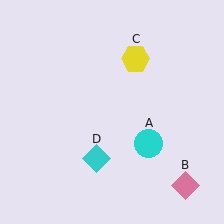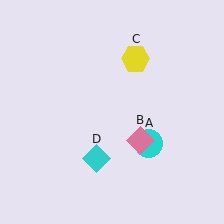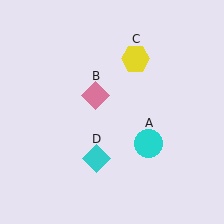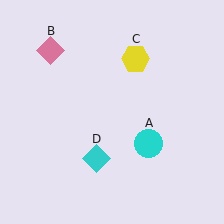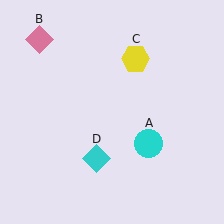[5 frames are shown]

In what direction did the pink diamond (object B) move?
The pink diamond (object B) moved up and to the left.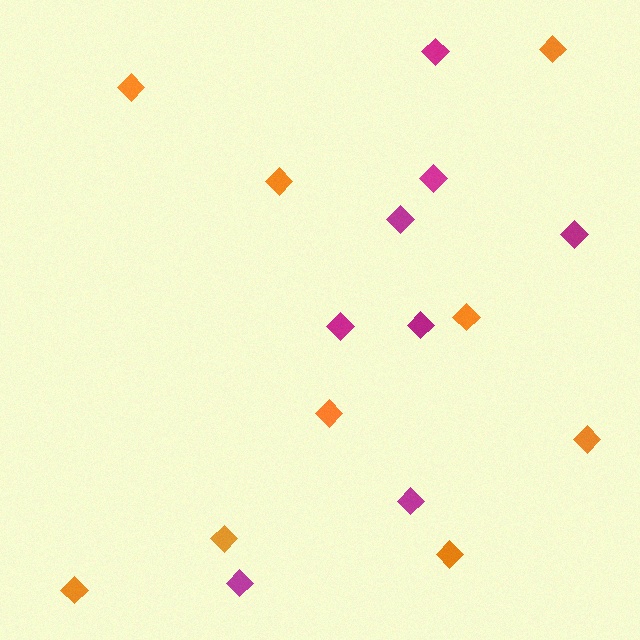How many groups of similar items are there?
There are 2 groups: one group of magenta diamonds (8) and one group of orange diamonds (9).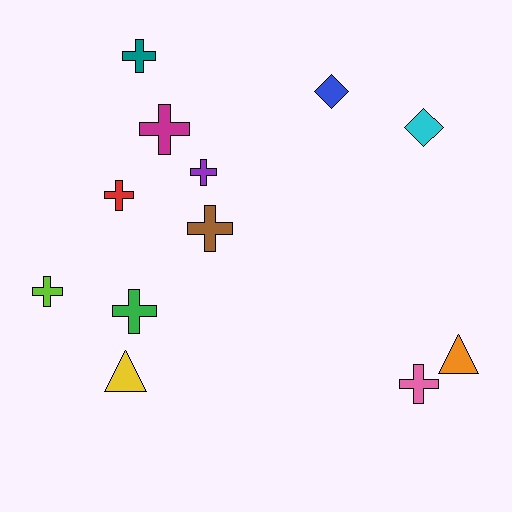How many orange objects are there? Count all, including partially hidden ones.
There is 1 orange object.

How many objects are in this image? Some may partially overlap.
There are 12 objects.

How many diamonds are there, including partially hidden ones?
There are 2 diamonds.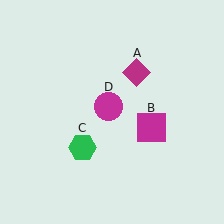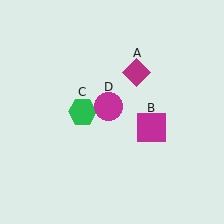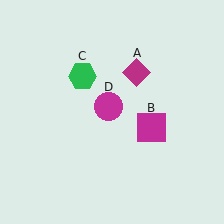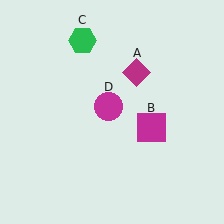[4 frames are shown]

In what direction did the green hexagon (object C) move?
The green hexagon (object C) moved up.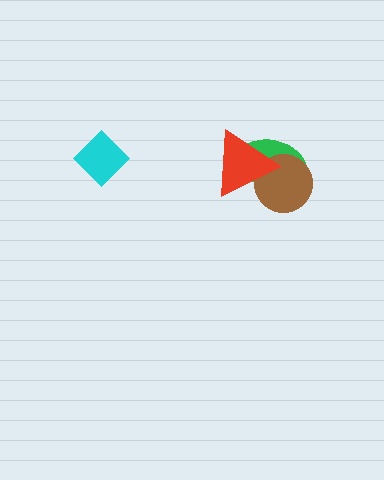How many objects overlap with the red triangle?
2 objects overlap with the red triangle.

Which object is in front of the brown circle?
The red triangle is in front of the brown circle.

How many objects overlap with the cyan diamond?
0 objects overlap with the cyan diamond.